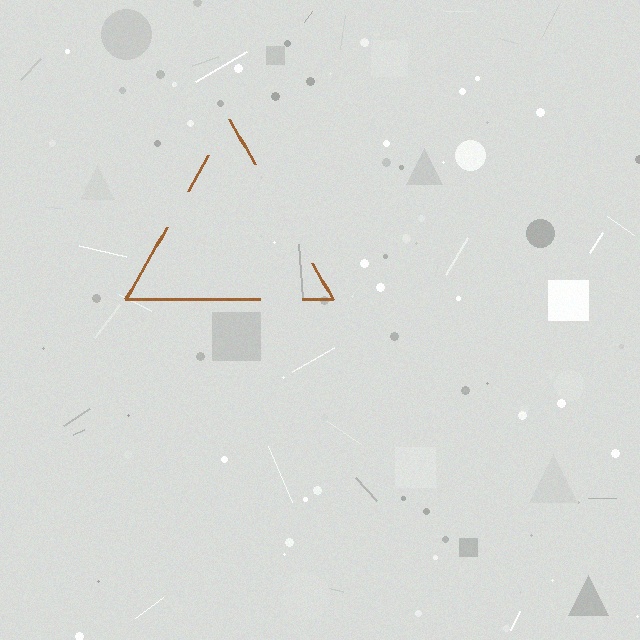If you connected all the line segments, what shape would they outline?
They would outline a triangle.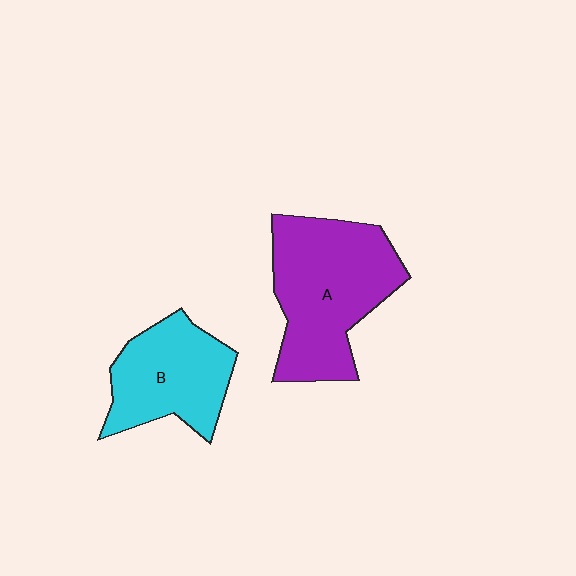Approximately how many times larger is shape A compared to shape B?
Approximately 1.4 times.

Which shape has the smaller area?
Shape B (cyan).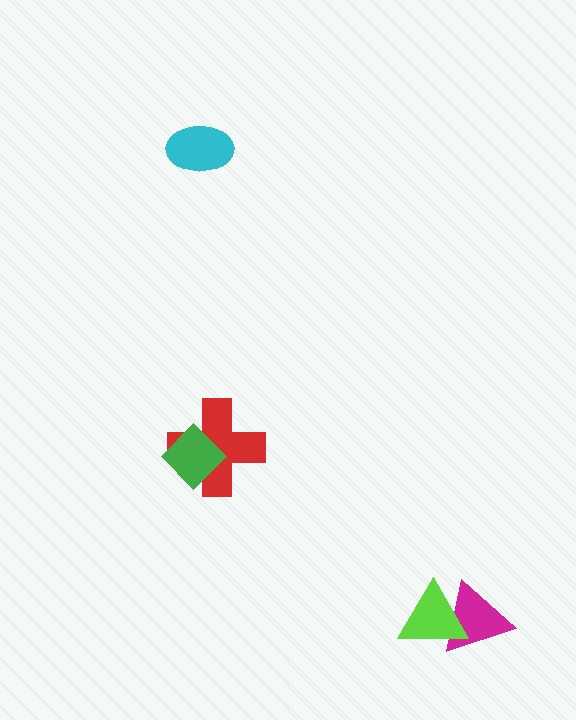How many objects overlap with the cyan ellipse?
0 objects overlap with the cyan ellipse.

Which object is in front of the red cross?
The green diamond is in front of the red cross.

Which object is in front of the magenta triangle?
The lime triangle is in front of the magenta triangle.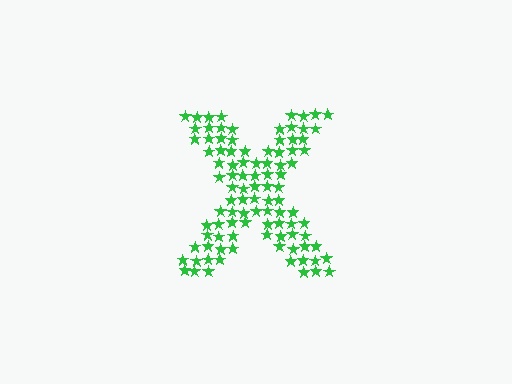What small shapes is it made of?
It is made of small stars.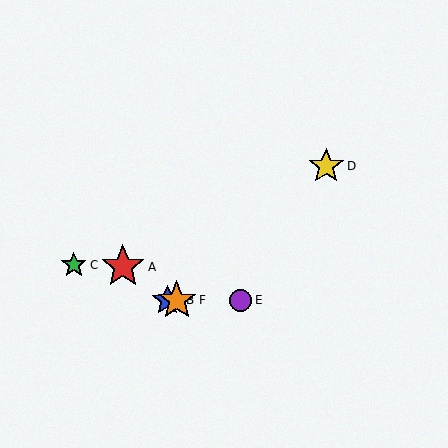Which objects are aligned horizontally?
Objects B, E, F are aligned horizontally.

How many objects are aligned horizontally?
3 objects (B, E, F) are aligned horizontally.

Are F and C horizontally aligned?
No, F is at y≈300 and C is at y≈265.